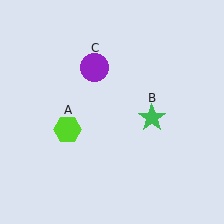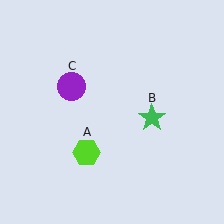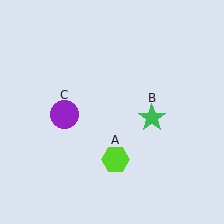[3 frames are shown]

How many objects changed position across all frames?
2 objects changed position: lime hexagon (object A), purple circle (object C).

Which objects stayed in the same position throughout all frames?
Green star (object B) remained stationary.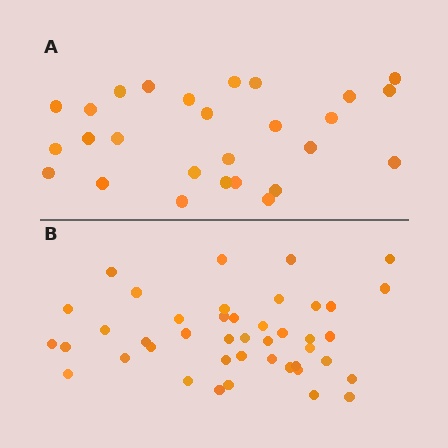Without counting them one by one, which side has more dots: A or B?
Region B (the bottom region) has more dots.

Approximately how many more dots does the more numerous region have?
Region B has approximately 15 more dots than region A.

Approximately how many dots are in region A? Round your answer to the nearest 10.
About 30 dots. (The exact count is 27, which rounds to 30.)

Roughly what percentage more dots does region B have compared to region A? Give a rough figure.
About 60% more.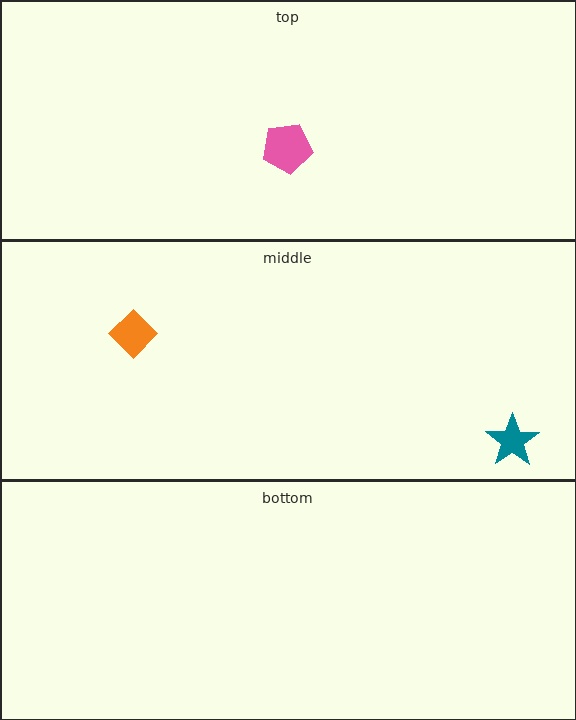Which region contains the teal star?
The middle region.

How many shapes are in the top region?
1.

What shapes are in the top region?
The pink pentagon.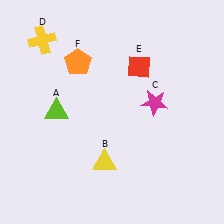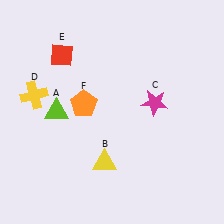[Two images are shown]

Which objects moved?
The objects that moved are: the yellow cross (D), the red diamond (E), the orange pentagon (F).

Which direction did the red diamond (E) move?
The red diamond (E) moved left.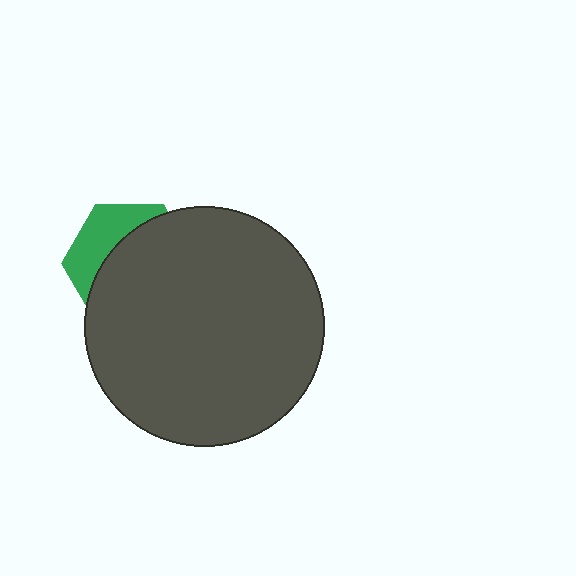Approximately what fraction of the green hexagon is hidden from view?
Roughly 67% of the green hexagon is hidden behind the dark gray circle.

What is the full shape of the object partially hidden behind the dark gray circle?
The partially hidden object is a green hexagon.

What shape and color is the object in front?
The object in front is a dark gray circle.